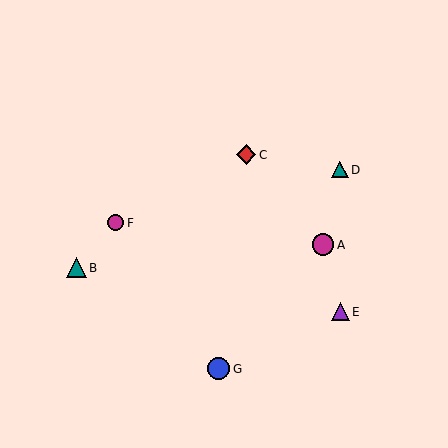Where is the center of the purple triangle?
The center of the purple triangle is at (340, 312).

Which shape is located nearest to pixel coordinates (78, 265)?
The teal triangle (labeled B) at (76, 268) is nearest to that location.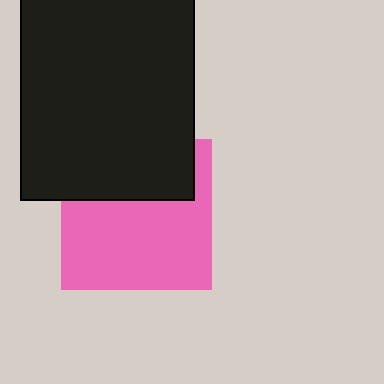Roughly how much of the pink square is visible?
About half of it is visible (roughly 63%).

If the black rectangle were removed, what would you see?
You would see the complete pink square.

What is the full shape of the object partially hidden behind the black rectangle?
The partially hidden object is a pink square.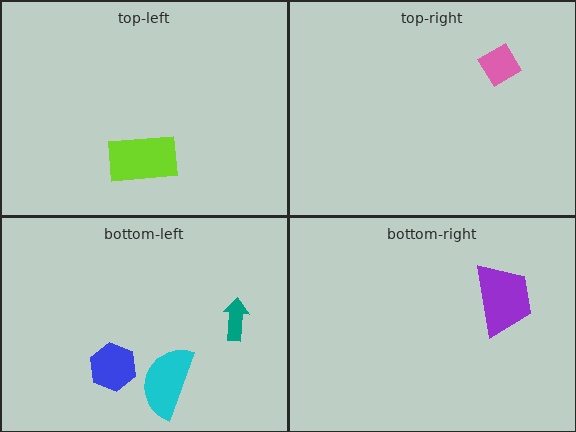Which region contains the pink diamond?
The top-right region.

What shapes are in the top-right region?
The pink diamond.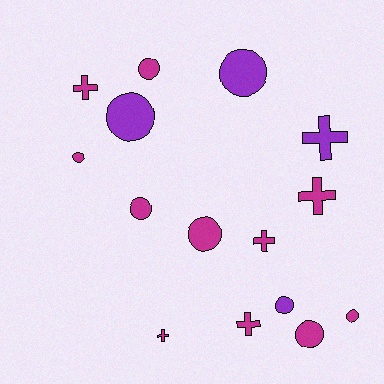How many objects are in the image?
There are 15 objects.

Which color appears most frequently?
Magenta, with 11 objects.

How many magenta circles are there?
There are 6 magenta circles.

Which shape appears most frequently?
Circle, with 9 objects.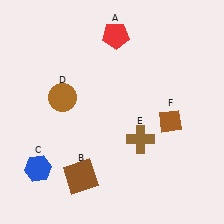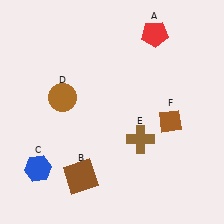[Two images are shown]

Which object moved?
The red pentagon (A) moved right.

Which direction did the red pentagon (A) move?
The red pentagon (A) moved right.